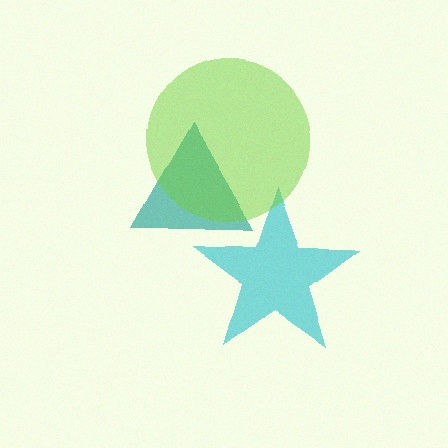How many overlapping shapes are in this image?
There are 3 overlapping shapes in the image.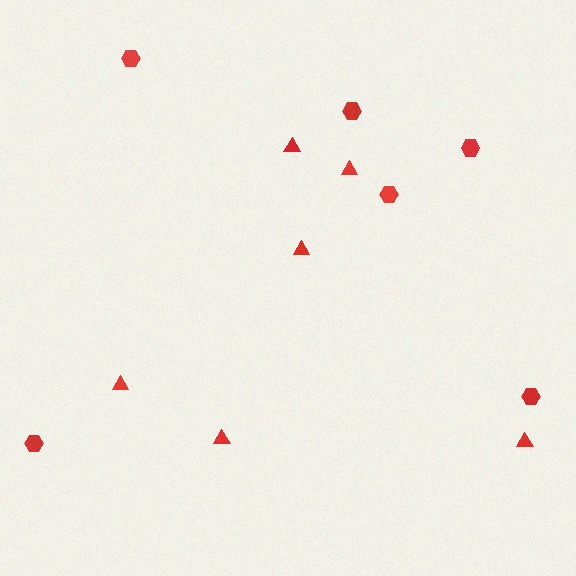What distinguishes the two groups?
There are 2 groups: one group of triangles (6) and one group of hexagons (6).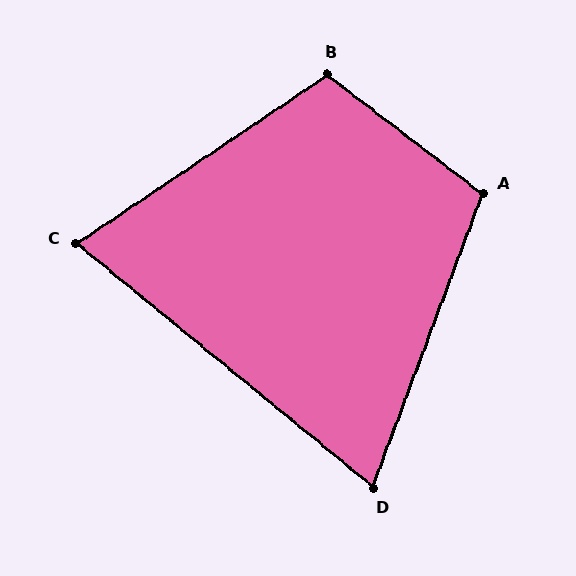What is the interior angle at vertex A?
Approximately 107 degrees (obtuse).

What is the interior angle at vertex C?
Approximately 73 degrees (acute).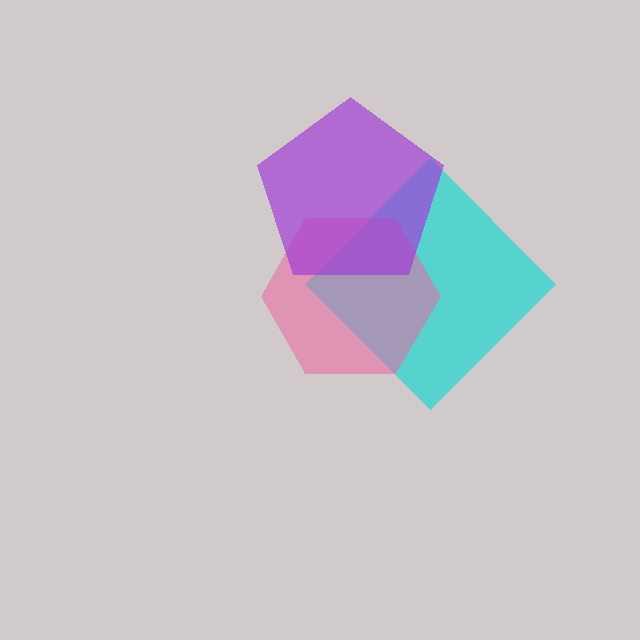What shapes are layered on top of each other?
The layered shapes are: a cyan diamond, a pink hexagon, a purple pentagon.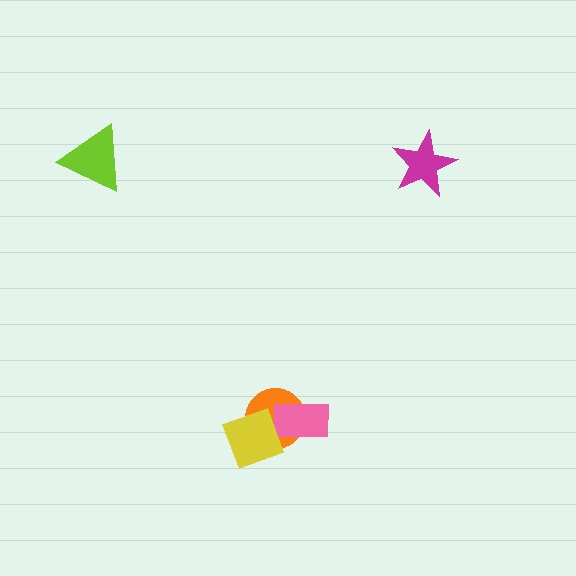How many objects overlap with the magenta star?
0 objects overlap with the magenta star.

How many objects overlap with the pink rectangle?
2 objects overlap with the pink rectangle.